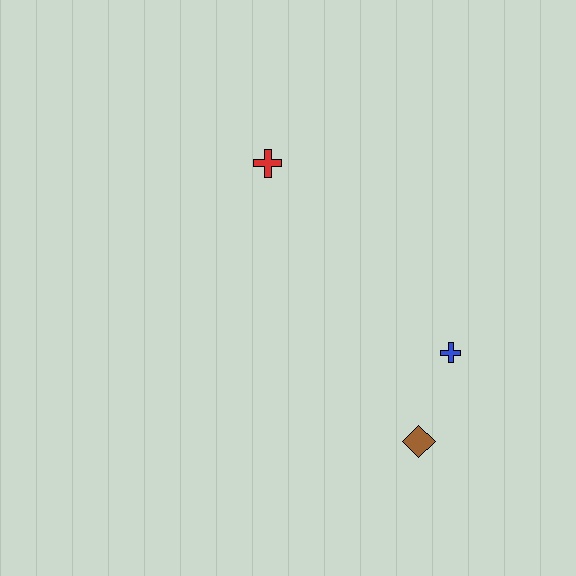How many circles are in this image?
There are no circles.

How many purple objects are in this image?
There are no purple objects.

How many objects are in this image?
There are 3 objects.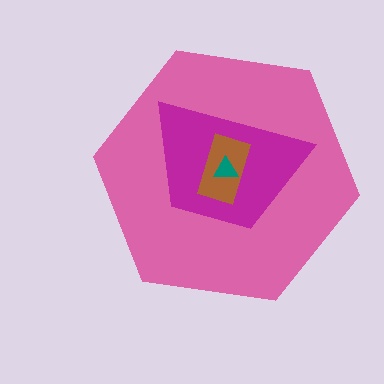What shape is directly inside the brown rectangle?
The teal triangle.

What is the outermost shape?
The pink hexagon.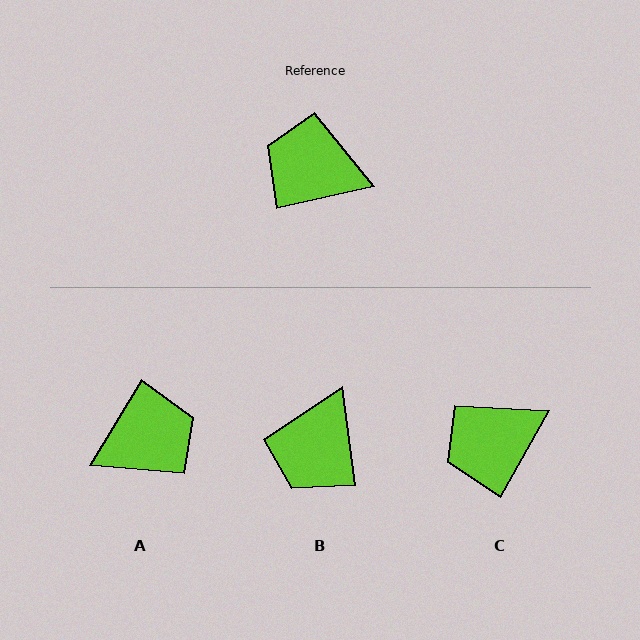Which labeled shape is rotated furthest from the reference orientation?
A, about 134 degrees away.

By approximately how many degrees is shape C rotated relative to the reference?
Approximately 48 degrees counter-clockwise.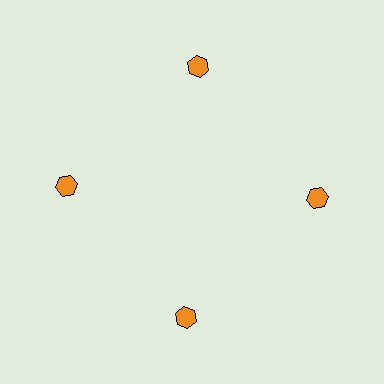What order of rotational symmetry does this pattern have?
This pattern has 4-fold rotational symmetry.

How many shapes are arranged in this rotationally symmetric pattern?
There are 4 shapes, arranged in 4 groups of 1.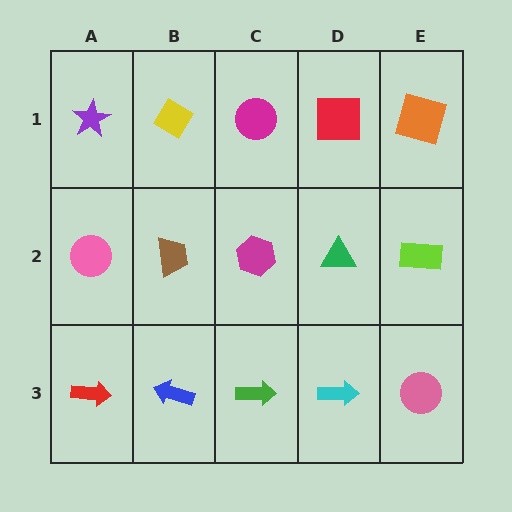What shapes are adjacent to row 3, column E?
A lime rectangle (row 2, column E), a cyan arrow (row 3, column D).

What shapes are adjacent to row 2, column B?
A yellow diamond (row 1, column B), a blue arrow (row 3, column B), a pink circle (row 2, column A), a magenta hexagon (row 2, column C).